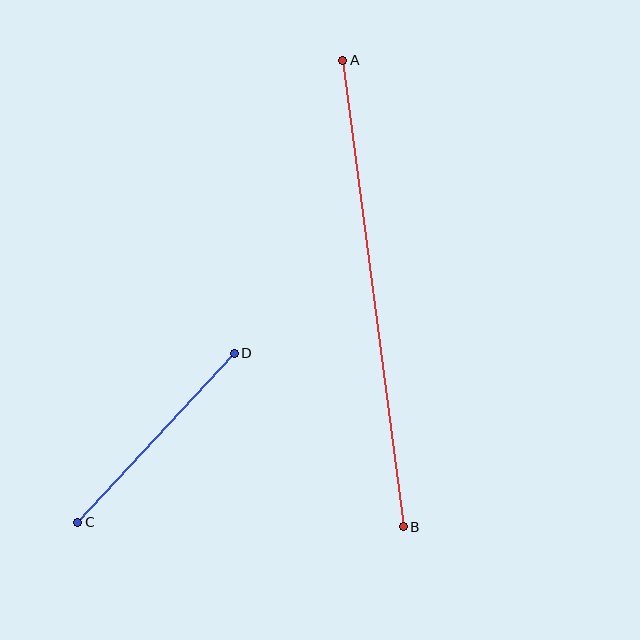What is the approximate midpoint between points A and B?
The midpoint is at approximately (373, 293) pixels.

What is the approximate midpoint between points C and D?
The midpoint is at approximately (156, 438) pixels.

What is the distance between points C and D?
The distance is approximately 230 pixels.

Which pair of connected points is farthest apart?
Points A and B are farthest apart.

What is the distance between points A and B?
The distance is approximately 470 pixels.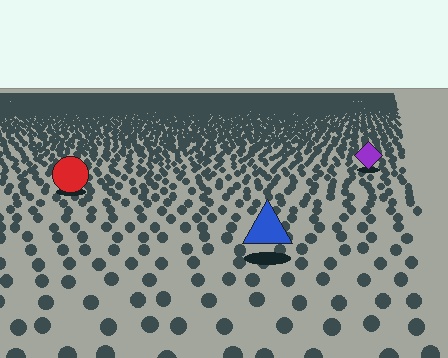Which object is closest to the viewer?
The blue triangle is closest. The texture marks near it are larger and more spread out.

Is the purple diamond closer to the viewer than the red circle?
No. The red circle is closer — you can tell from the texture gradient: the ground texture is coarser near it.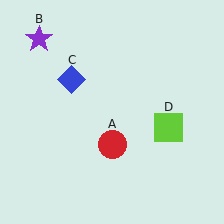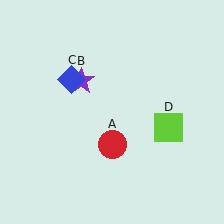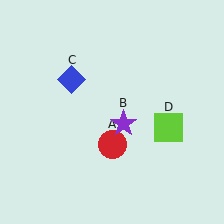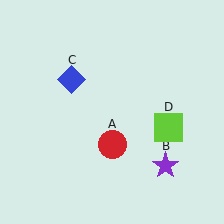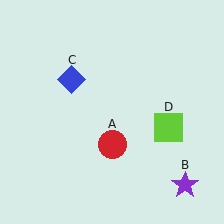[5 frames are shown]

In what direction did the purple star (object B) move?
The purple star (object B) moved down and to the right.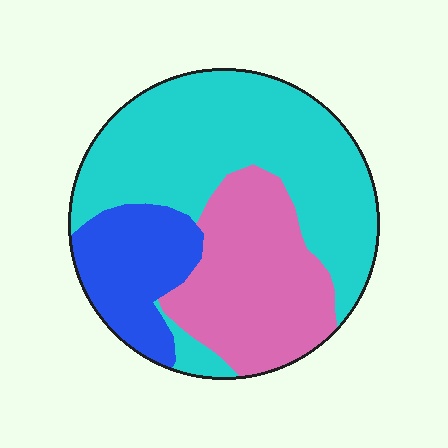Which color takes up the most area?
Cyan, at roughly 50%.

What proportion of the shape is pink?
Pink covers roughly 30% of the shape.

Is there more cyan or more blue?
Cyan.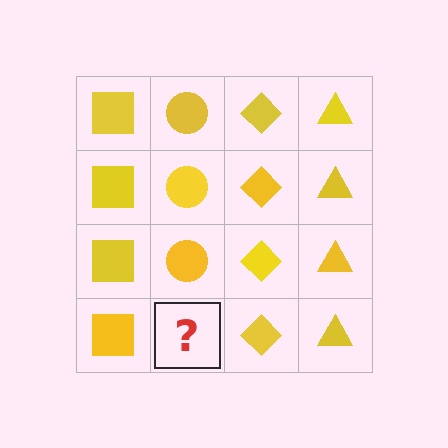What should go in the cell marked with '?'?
The missing cell should contain a yellow circle.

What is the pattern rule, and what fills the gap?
The rule is that each column has a consistent shape. The gap should be filled with a yellow circle.